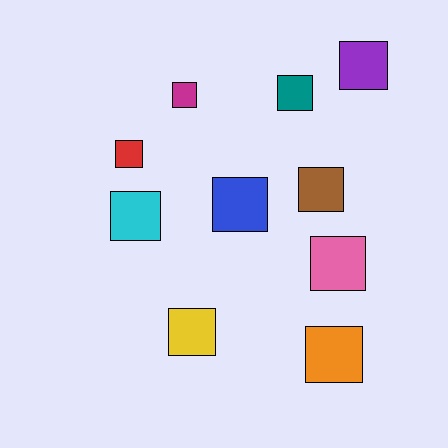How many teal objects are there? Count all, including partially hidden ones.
There is 1 teal object.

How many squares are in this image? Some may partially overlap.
There are 10 squares.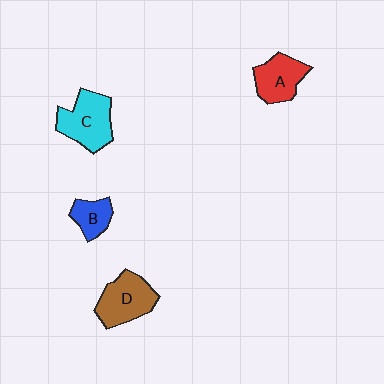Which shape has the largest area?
Shape C (cyan).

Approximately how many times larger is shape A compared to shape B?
Approximately 1.5 times.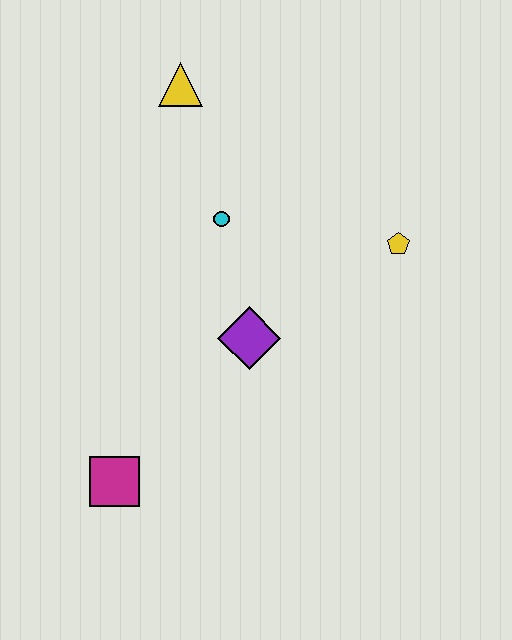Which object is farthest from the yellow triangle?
The magenta square is farthest from the yellow triangle.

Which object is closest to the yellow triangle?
The cyan circle is closest to the yellow triangle.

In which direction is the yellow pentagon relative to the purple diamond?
The yellow pentagon is to the right of the purple diamond.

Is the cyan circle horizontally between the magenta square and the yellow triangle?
No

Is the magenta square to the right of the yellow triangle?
No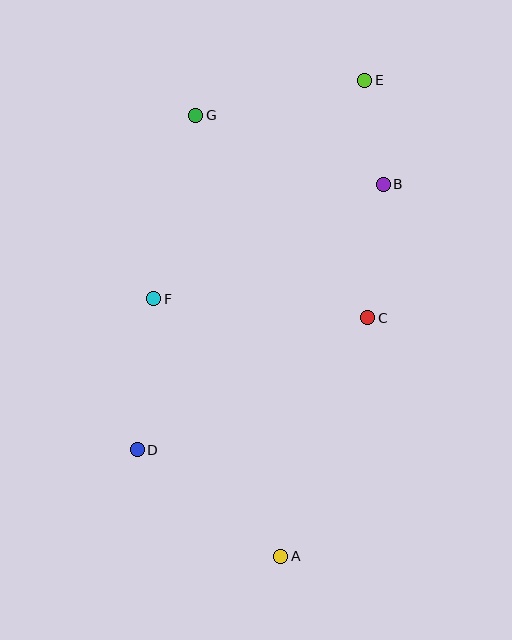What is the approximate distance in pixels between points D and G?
The distance between D and G is approximately 340 pixels.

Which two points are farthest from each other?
Points A and E are farthest from each other.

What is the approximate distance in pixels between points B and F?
The distance between B and F is approximately 257 pixels.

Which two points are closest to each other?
Points B and E are closest to each other.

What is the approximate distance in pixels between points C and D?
The distance between C and D is approximately 266 pixels.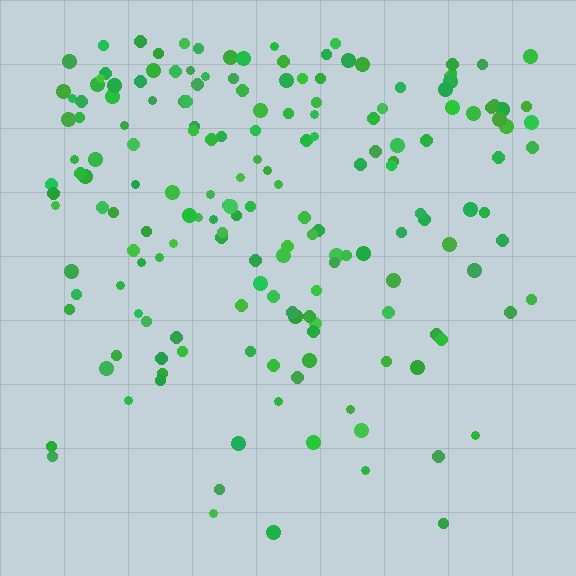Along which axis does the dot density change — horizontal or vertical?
Vertical.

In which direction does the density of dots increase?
From bottom to top, with the top side densest.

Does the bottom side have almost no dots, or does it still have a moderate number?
Still a moderate number, just noticeably fewer than the top.